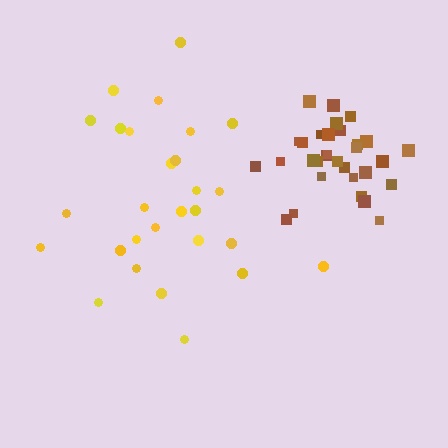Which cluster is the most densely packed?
Brown.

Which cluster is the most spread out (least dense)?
Yellow.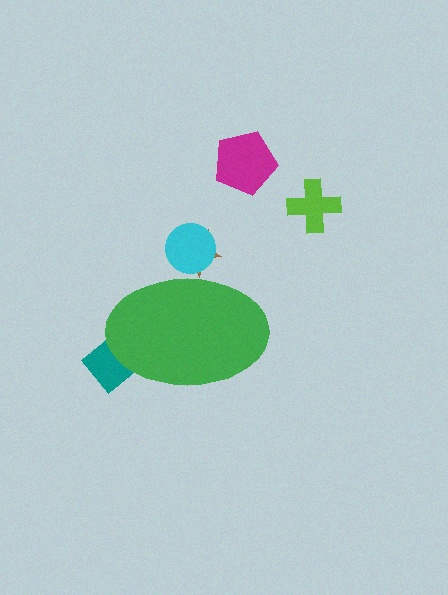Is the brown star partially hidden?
Yes, the brown star is partially hidden behind the green ellipse.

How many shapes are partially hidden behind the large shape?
3 shapes are partially hidden.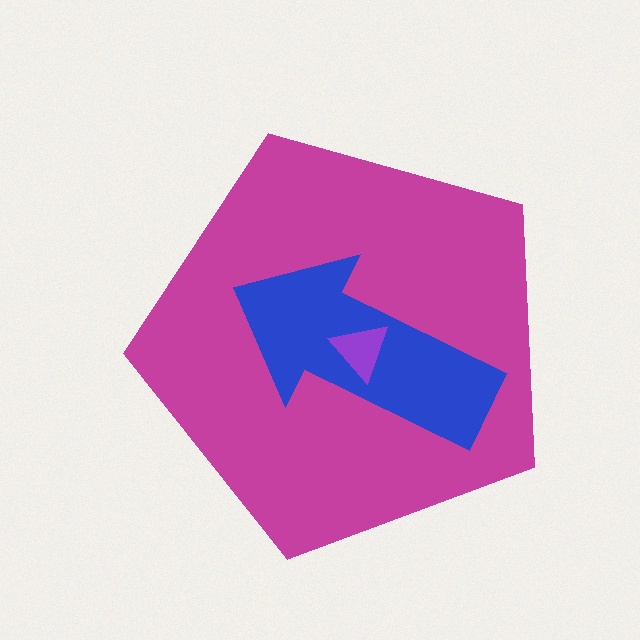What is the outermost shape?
The magenta pentagon.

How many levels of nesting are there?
3.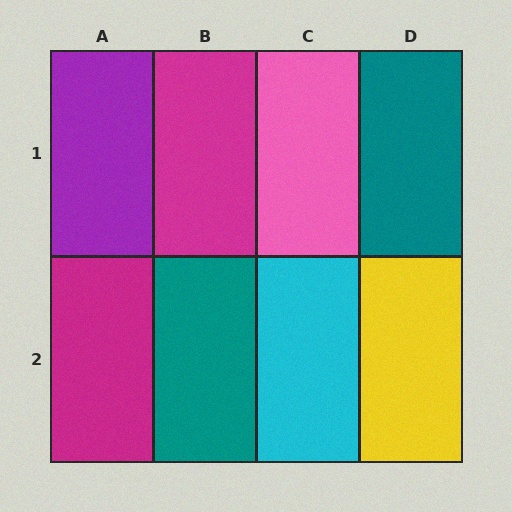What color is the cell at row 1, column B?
Magenta.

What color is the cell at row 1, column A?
Purple.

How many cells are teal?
2 cells are teal.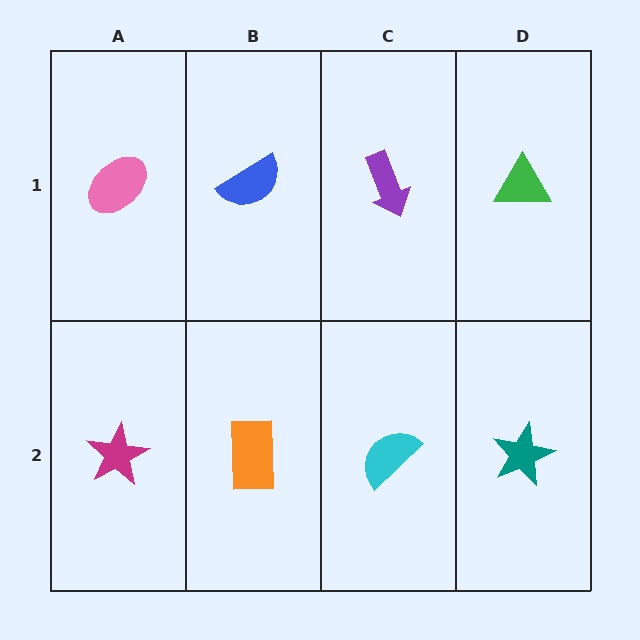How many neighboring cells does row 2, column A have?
2.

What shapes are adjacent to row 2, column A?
A pink ellipse (row 1, column A), an orange rectangle (row 2, column B).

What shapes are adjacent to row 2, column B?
A blue semicircle (row 1, column B), a magenta star (row 2, column A), a cyan semicircle (row 2, column C).